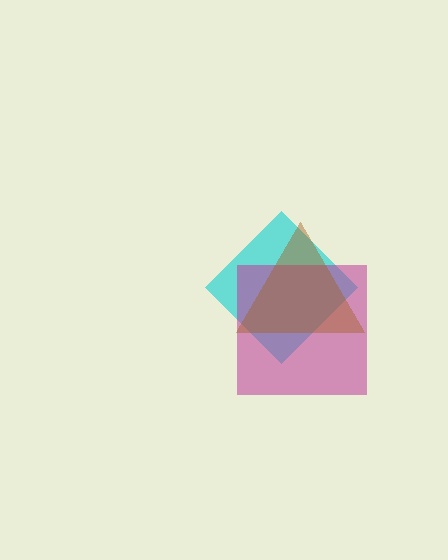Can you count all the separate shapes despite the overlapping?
Yes, there are 3 separate shapes.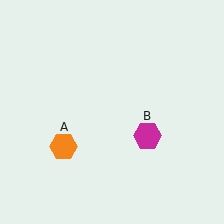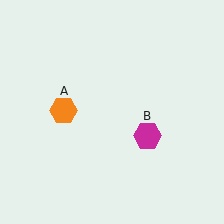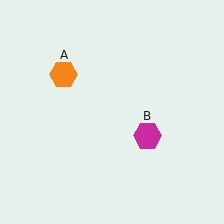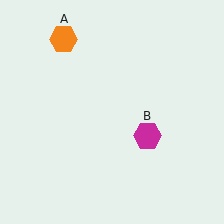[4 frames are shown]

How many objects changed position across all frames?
1 object changed position: orange hexagon (object A).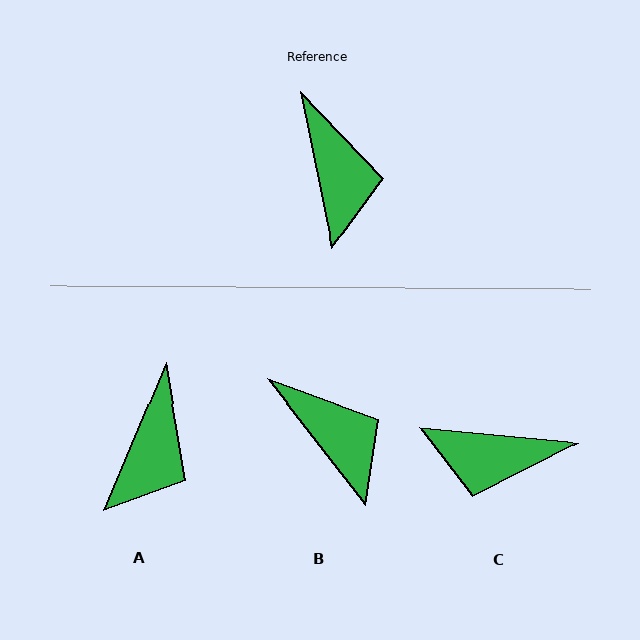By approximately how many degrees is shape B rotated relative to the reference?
Approximately 27 degrees counter-clockwise.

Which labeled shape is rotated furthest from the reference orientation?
C, about 107 degrees away.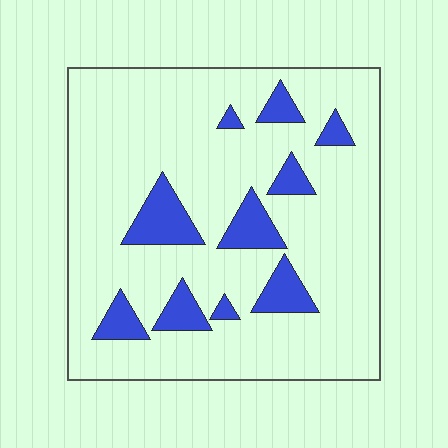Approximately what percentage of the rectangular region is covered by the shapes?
Approximately 15%.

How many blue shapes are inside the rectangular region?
10.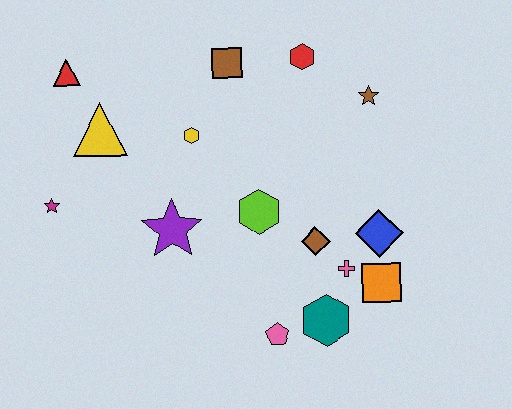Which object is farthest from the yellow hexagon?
The orange square is farthest from the yellow hexagon.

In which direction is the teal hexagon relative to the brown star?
The teal hexagon is below the brown star.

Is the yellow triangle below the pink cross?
No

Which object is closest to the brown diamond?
The pink cross is closest to the brown diamond.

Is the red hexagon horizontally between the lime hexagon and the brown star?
Yes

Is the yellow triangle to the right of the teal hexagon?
No